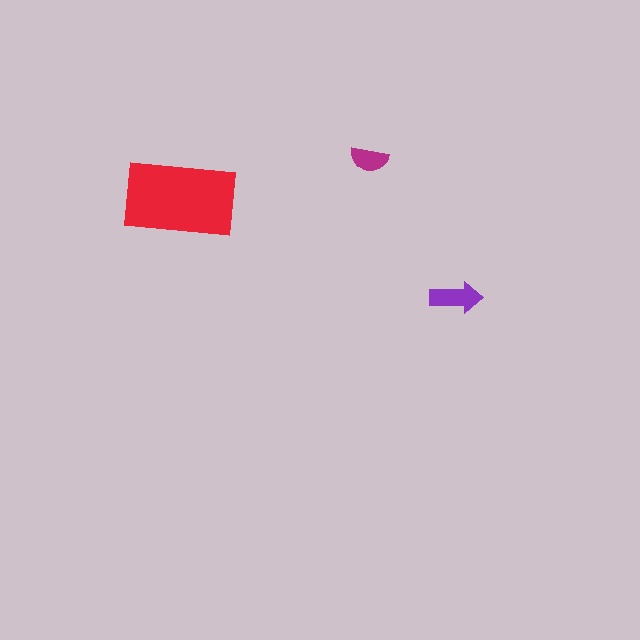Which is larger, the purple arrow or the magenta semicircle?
The purple arrow.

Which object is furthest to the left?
The red rectangle is leftmost.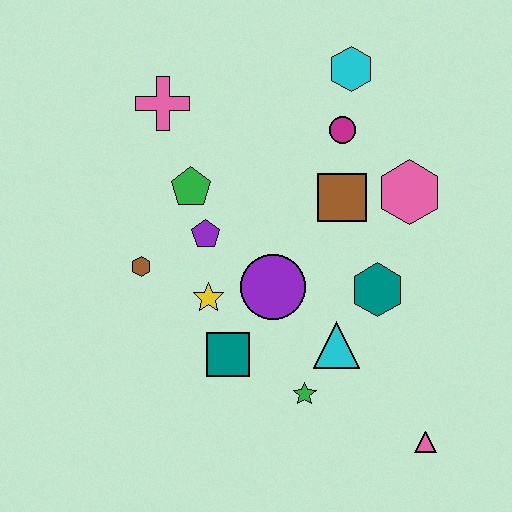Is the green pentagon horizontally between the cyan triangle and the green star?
No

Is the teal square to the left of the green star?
Yes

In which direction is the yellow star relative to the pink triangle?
The yellow star is to the left of the pink triangle.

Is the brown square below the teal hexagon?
No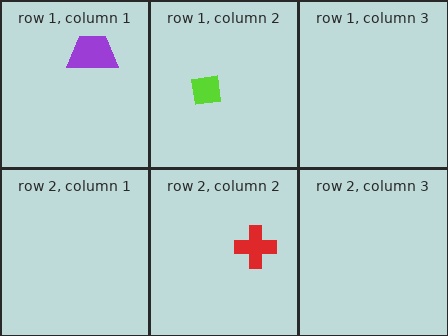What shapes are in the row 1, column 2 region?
The lime square.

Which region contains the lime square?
The row 1, column 2 region.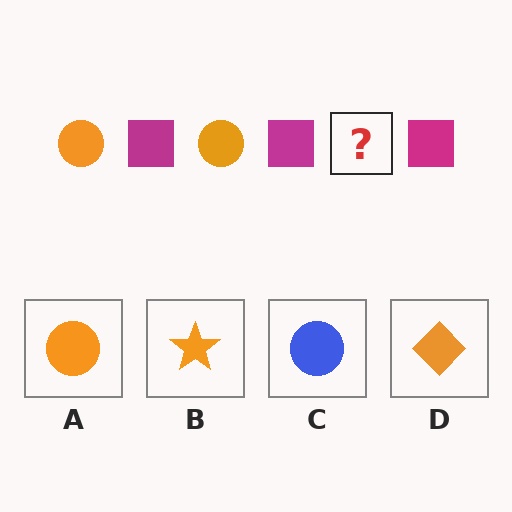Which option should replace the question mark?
Option A.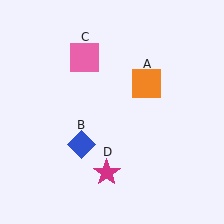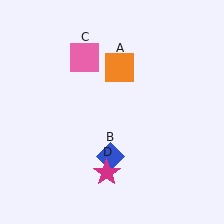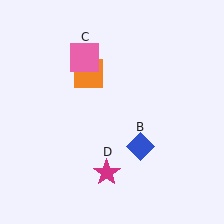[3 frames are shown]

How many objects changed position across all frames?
2 objects changed position: orange square (object A), blue diamond (object B).